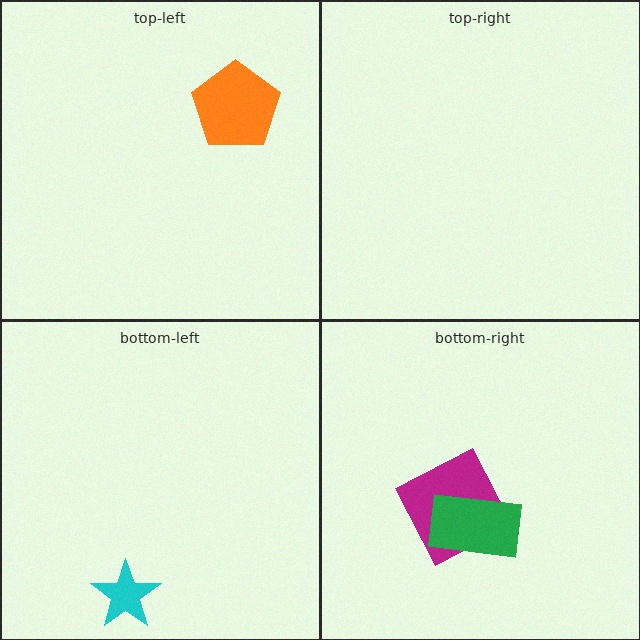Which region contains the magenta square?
The bottom-right region.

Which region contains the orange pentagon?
The top-left region.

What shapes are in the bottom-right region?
The magenta square, the green rectangle.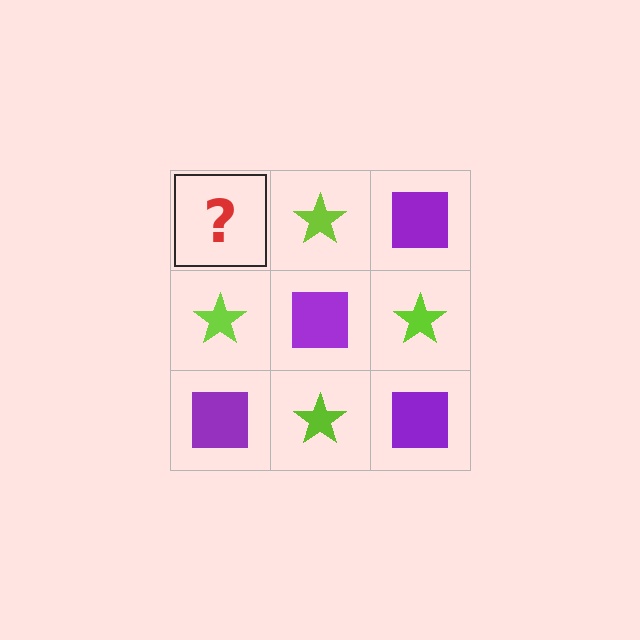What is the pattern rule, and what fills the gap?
The rule is that it alternates purple square and lime star in a checkerboard pattern. The gap should be filled with a purple square.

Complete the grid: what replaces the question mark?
The question mark should be replaced with a purple square.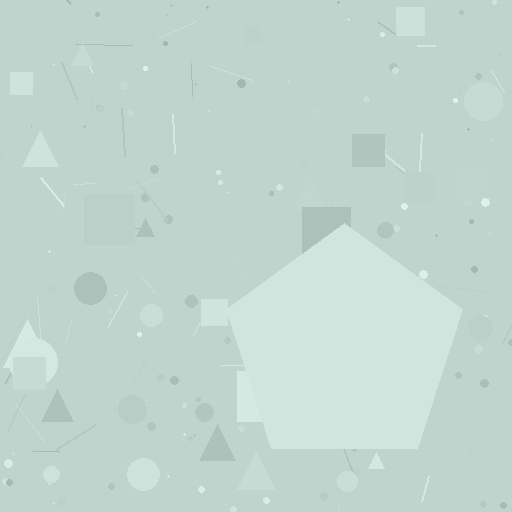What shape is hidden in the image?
A pentagon is hidden in the image.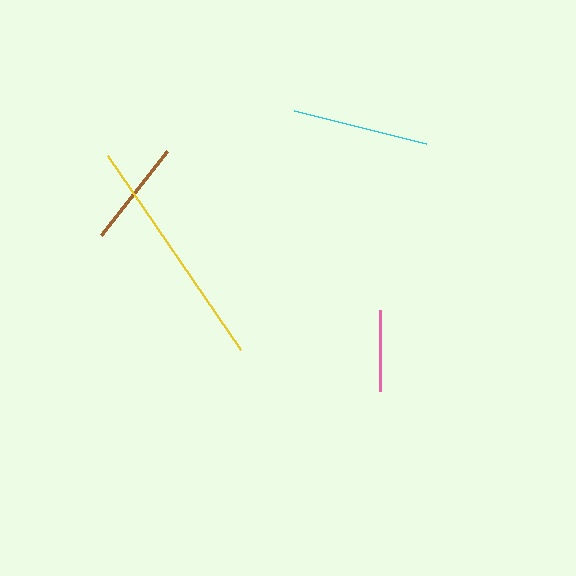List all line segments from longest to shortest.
From longest to shortest: yellow, cyan, brown, pink.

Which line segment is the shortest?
The pink line is the shortest at approximately 81 pixels.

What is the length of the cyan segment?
The cyan segment is approximately 135 pixels long.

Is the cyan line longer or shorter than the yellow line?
The yellow line is longer than the cyan line.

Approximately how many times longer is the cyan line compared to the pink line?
The cyan line is approximately 1.7 times the length of the pink line.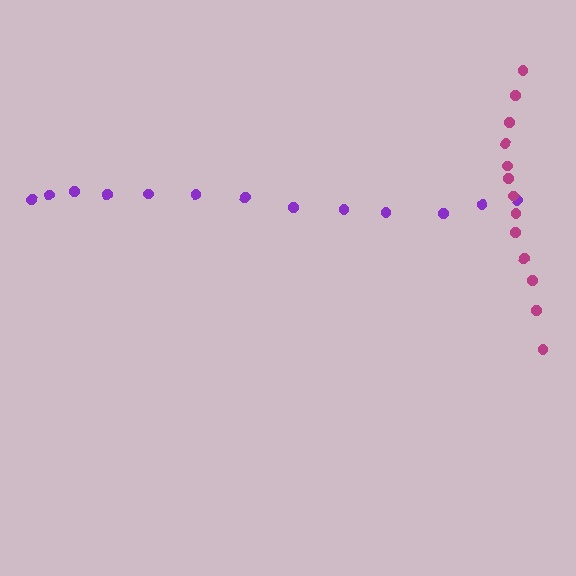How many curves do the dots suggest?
There are 2 distinct paths.